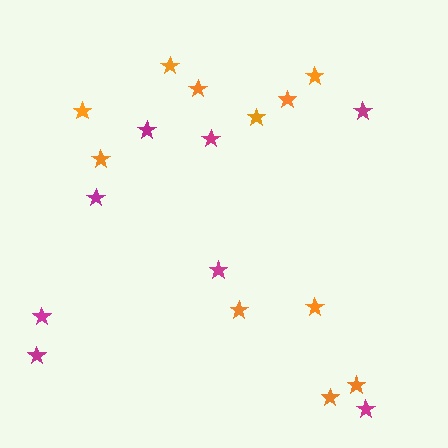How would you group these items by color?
There are 2 groups: one group of orange stars (11) and one group of magenta stars (8).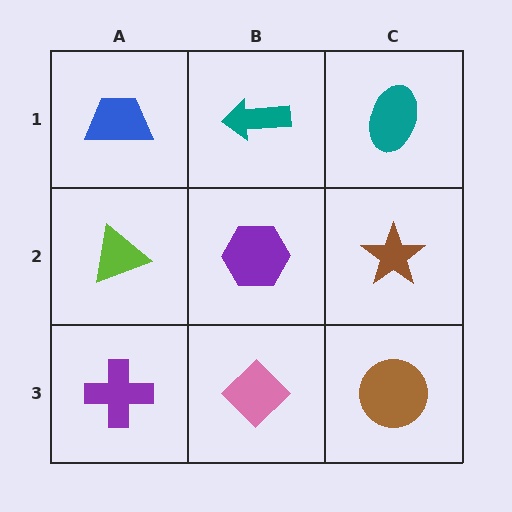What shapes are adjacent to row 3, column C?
A brown star (row 2, column C), a pink diamond (row 3, column B).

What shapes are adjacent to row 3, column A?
A lime triangle (row 2, column A), a pink diamond (row 3, column B).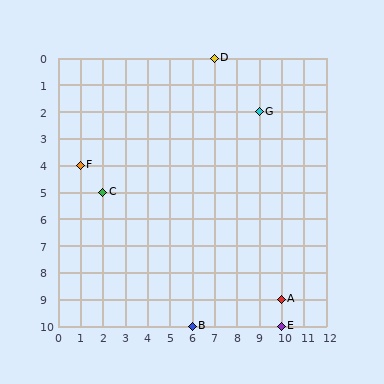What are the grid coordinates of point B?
Point B is at grid coordinates (6, 10).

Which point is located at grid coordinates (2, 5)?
Point C is at (2, 5).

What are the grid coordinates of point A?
Point A is at grid coordinates (10, 9).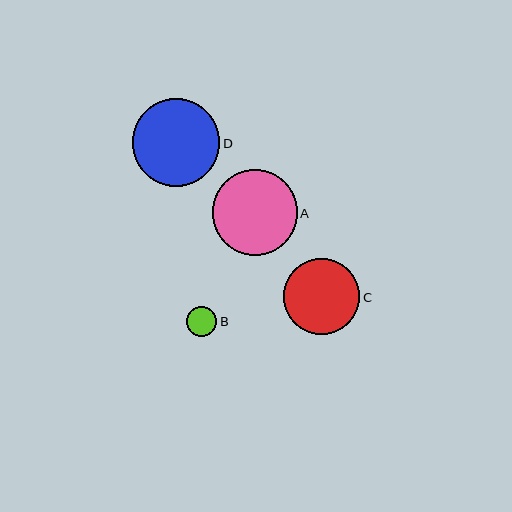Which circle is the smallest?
Circle B is the smallest with a size of approximately 30 pixels.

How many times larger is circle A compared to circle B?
Circle A is approximately 2.8 times the size of circle B.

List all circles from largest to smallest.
From largest to smallest: D, A, C, B.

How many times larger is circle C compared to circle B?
Circle C is approximately 2.6 times the size of circle B.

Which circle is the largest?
Circle D is the largest with a size of approximately 88 pixels.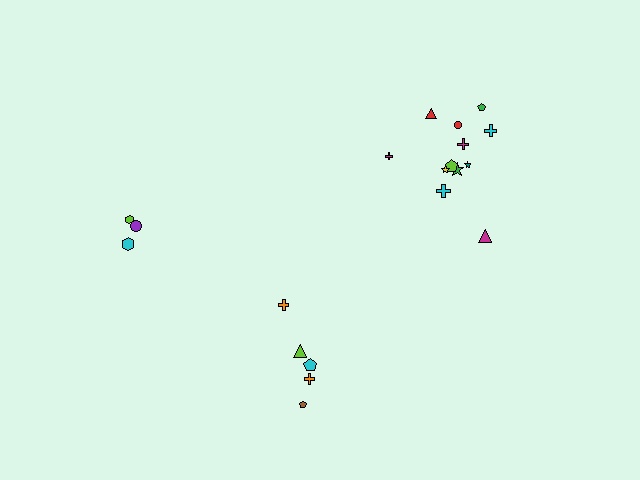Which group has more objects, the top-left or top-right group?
The top-right group.